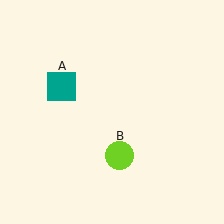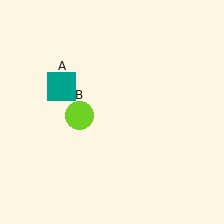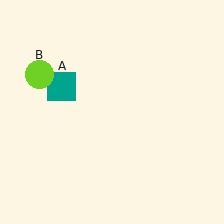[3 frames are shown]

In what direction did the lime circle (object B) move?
The lime circle (object B) moved up and to the left.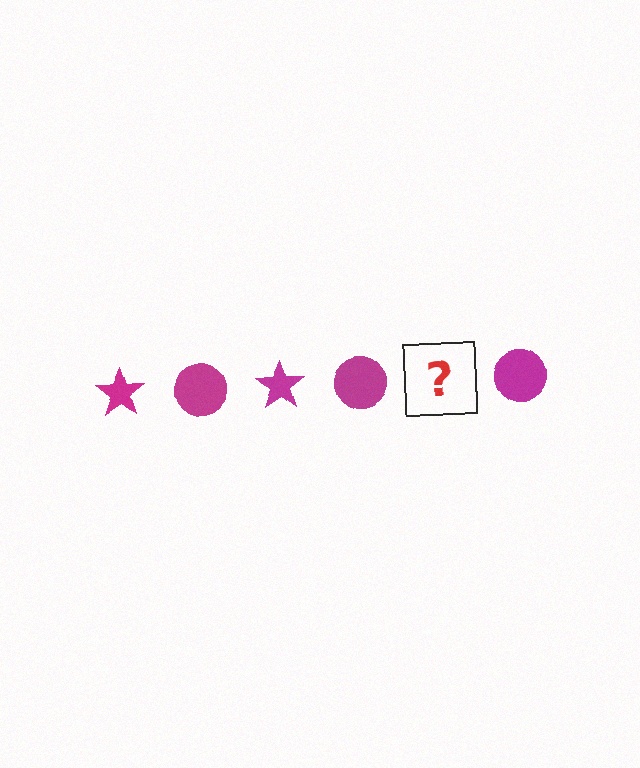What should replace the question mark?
The question mark should be replaced with a magenta star.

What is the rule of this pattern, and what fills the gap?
The rule is that the pattern cycles through star, circle shapes in magenta. The gap should be filled with a magenta star.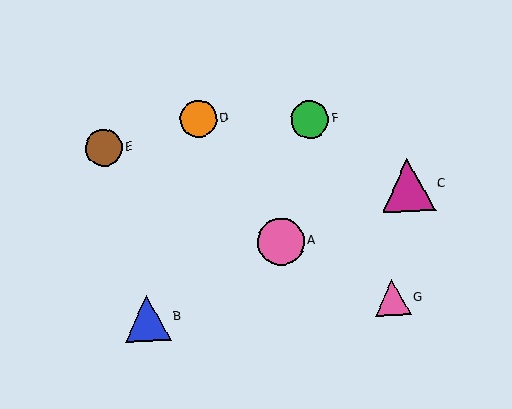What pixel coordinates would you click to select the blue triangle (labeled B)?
Click at (147, 318) to select the blue triangle B.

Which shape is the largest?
The magenta triangle (labeled C) is the largest.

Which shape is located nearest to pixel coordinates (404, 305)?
The pink triangle (labeled G) at (392, 298) is nearest to that location.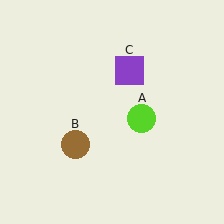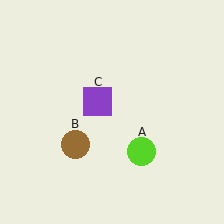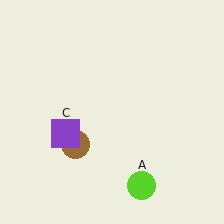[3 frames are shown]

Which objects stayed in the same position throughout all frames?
Brown circle (object B) remained stationary.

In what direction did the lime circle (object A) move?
The lime circle (object A) moved down.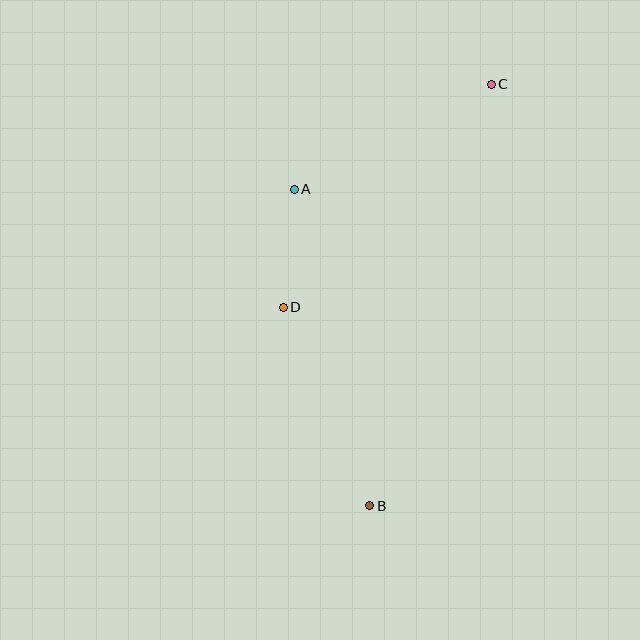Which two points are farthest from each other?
Points B and C are farthest from each other.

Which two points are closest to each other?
Points A and D are closest to each other.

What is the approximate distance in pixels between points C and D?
The distance between C and D is approximately 305 pixels.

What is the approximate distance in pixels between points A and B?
The distance between A and B is approximately 325 pixels.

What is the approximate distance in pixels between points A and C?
The distance between A and C is approximately 223 pixels.